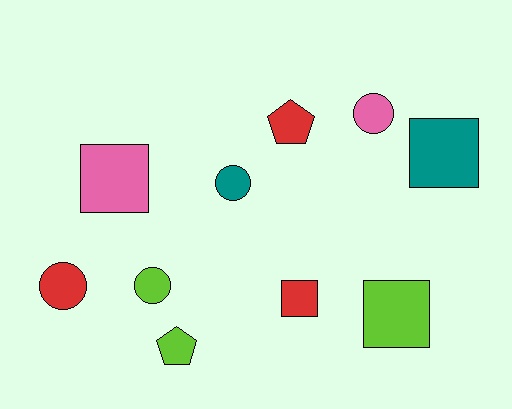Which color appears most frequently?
Lime, with 3 objects.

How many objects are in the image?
There are 10 objects.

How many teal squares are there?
There is 1 teal square.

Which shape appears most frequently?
Circle, with 4 objects.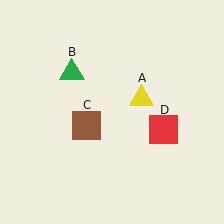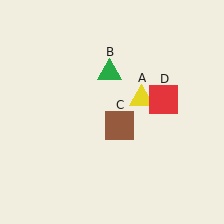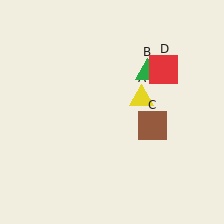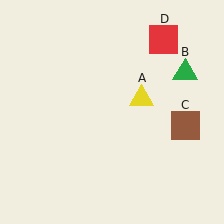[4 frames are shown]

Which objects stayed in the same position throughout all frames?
Yellow triangle (object A) remained stationary.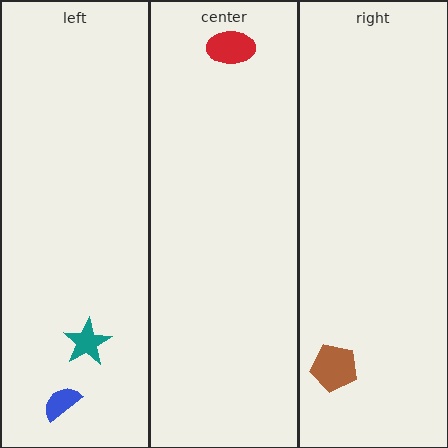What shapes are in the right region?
The brown pentagon.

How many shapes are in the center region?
1.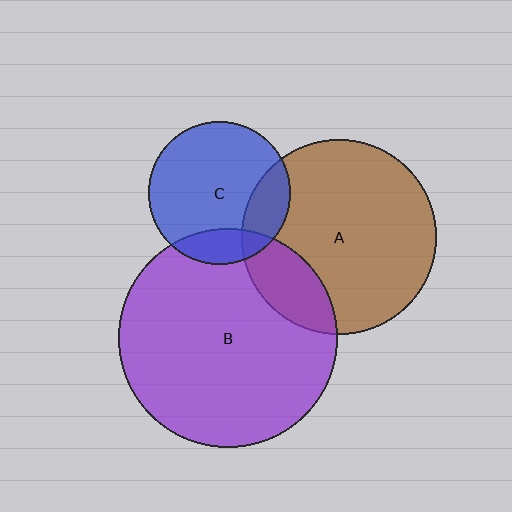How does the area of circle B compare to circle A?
Approximately 1.3 times.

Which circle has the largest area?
Circle B (purple).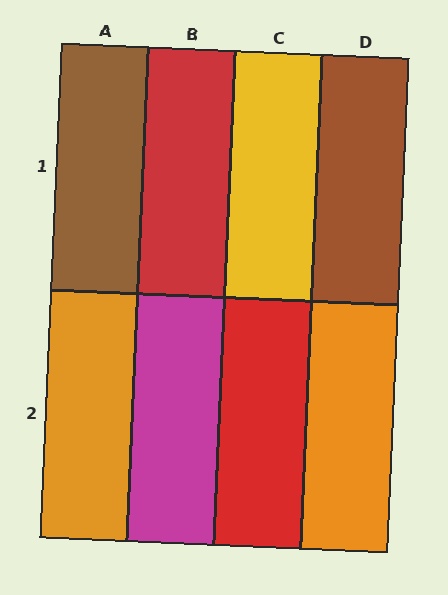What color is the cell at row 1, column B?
Red.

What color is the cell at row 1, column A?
Brown.